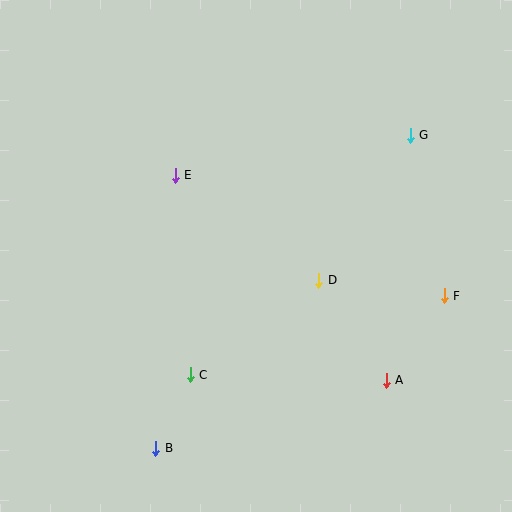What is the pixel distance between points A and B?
The distance between A and B is 240 pixels.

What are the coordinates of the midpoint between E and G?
The midpoint between E and G is at (293, 155).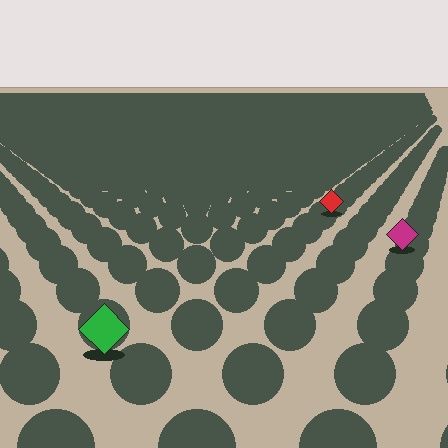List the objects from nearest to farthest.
From nearest to farthest: the green diamond, the magenta diamond, the red diamond.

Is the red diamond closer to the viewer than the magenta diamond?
No. The magenta diamond is closer — you can tell from the texture gradient: the ground texture is coarser near it.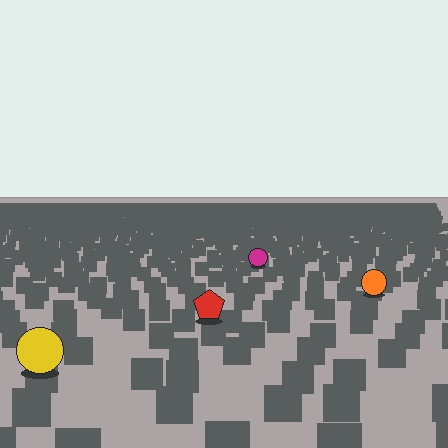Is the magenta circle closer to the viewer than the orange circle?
No. The orange circle is closer — you can tell from the texture gradient: the ground texture is coarser near it.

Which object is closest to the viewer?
The yellow circle is closest. The texture marks near it are larger and more spread out.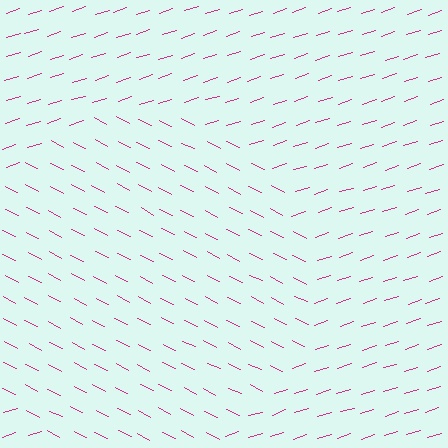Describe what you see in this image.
The image is filled with small magenta line segments. A circle region in the image has lines oriented differently from the surrounding lines, creating a visible texture boundary.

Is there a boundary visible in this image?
Yes, there is a texture boundary formed by a change in line orientation.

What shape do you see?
I see a circle.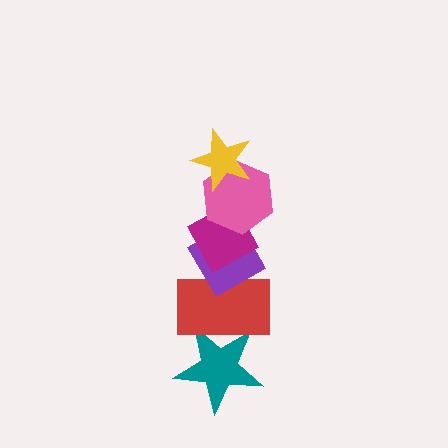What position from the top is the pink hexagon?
The pink hexagon is 2nd from the top.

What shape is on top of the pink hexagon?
The yellow star is on top of the pink hexagon.